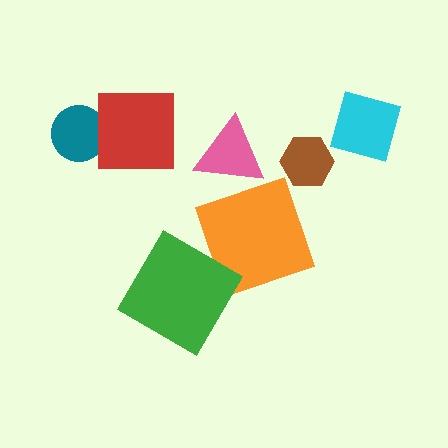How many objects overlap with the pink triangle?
0 objects overlap with the pink triangle.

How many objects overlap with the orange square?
0 objects overlap with the orange square.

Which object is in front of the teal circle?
The red square is in front of the teal circle.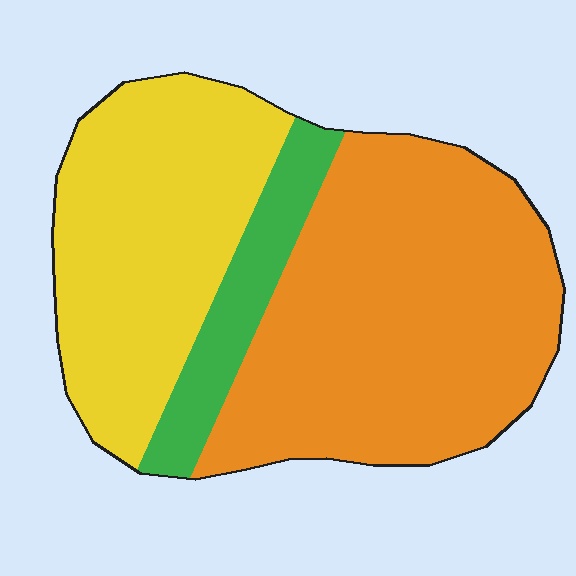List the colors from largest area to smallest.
From largest to smallest: orange, yellow, green.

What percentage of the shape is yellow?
Yellow covers roughly 35% of the shape.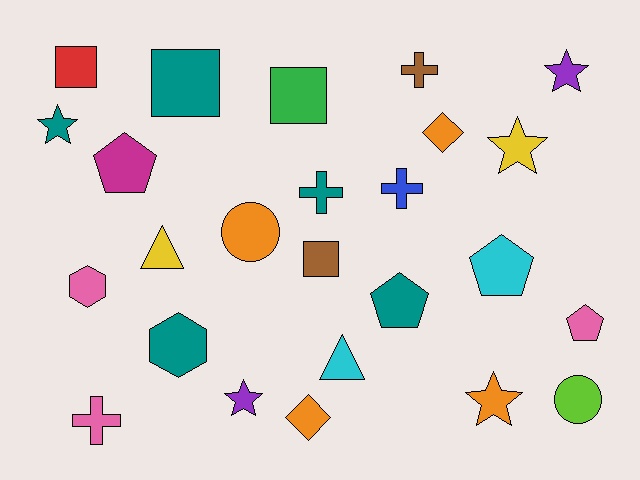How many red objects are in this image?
There is 1 red object.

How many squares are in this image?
There are 4 squares.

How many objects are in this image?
There are 25 objects.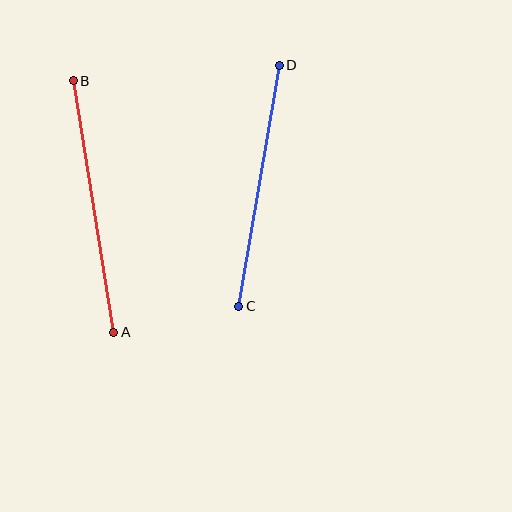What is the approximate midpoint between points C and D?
The midpoint is at approximately (259, 186) pixels.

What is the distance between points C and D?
The distance is approximately 244 pixels.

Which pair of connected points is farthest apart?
Points A and B are farthest apart.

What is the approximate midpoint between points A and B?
The midpoint is at approximately (94, 207) pixels.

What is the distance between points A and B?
The distance is approximately 255 pixels.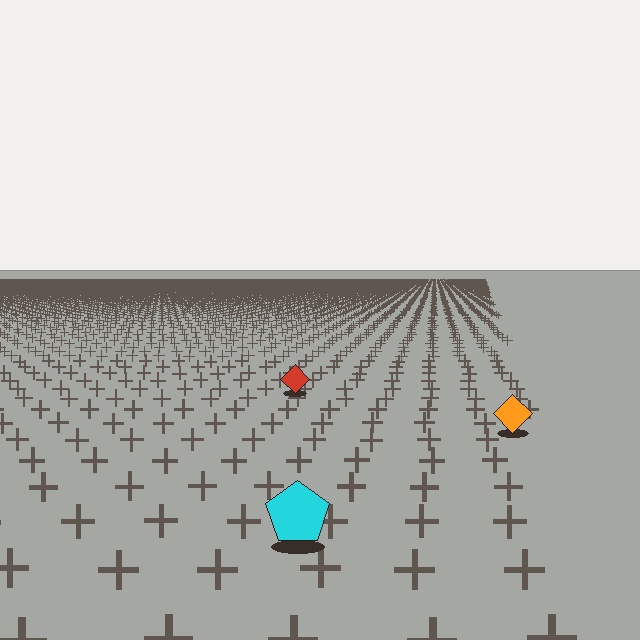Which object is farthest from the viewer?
The red diamond is farthest from the viewer. It appears smaller and the ground texture around it is denser.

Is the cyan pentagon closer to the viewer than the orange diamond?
Yes. The cyan pentagon is closer — you can tell from the texture gradient: the ground texture is coarser near it.